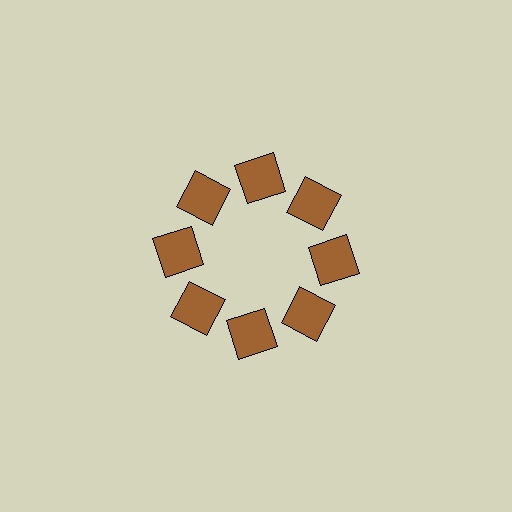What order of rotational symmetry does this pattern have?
This pattern has 8-fold rotational symmetry.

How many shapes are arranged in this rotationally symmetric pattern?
There are 8 shapes, arranged in 8 groups of 1.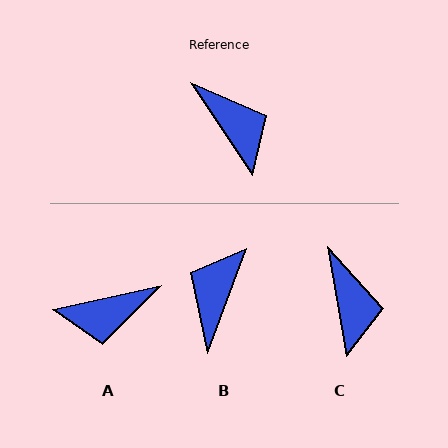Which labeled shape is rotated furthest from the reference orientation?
B, about 126 degrees away.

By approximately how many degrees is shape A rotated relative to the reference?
Approximately 111 degrees clockwise.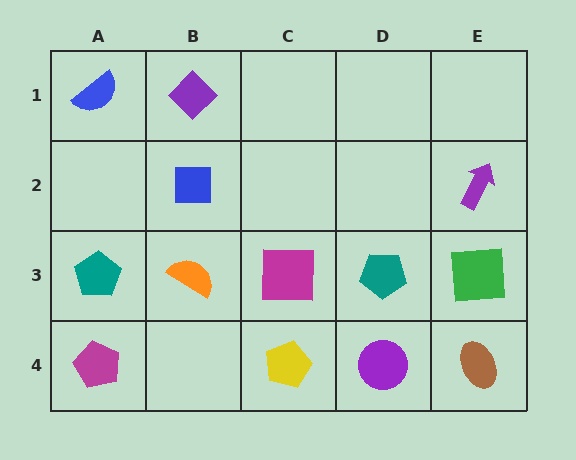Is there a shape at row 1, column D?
No, that cell is empty.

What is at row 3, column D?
A teal pentagon.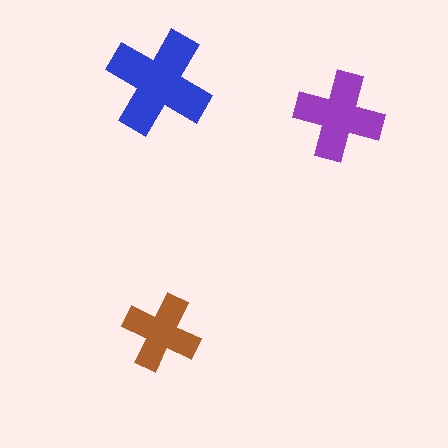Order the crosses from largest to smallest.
the blue one, the purple one, the brown one.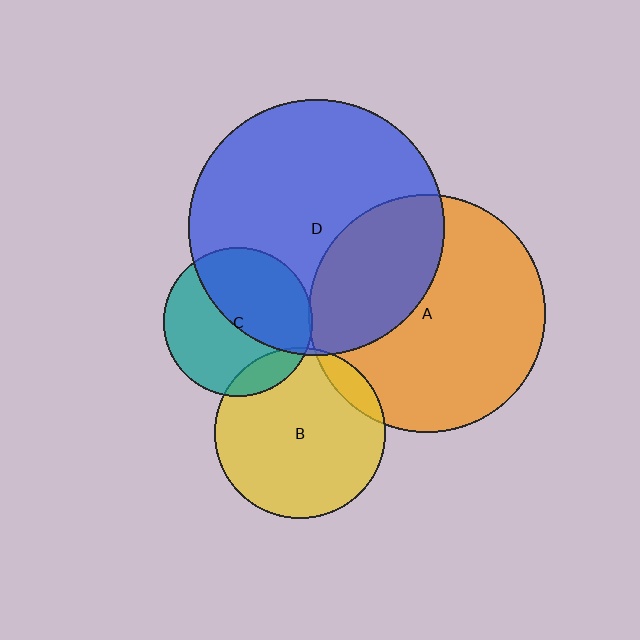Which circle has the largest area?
Circle D (blue).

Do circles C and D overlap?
Yes.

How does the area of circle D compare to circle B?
Approximately 2.2 times.